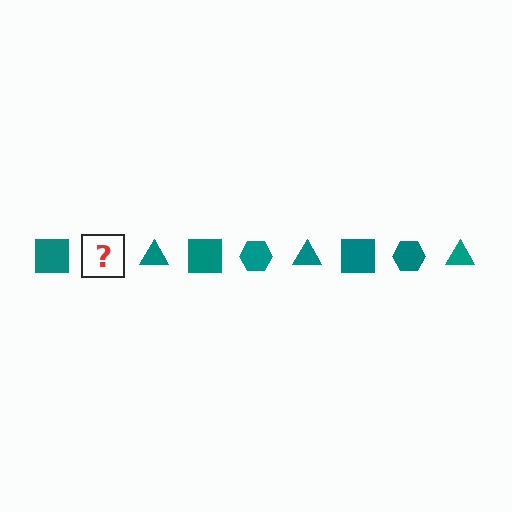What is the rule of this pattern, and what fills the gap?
The rule is that the pattern cycles through square, hexagon, triangle shapes in teal. The gap should be filled with a teal hexagon.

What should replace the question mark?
The question mark should be replaced with a teal hexagon.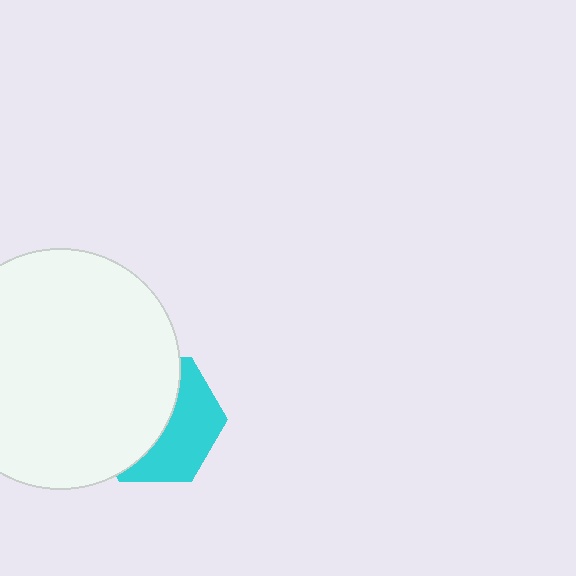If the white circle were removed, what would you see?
You would see the complete cyan hexagon.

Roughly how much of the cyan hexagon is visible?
A small part of it is visible (roughly 44%).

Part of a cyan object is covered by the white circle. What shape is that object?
It is a hexagon.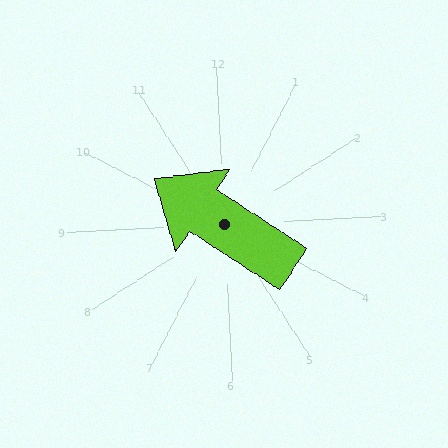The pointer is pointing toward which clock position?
Roughly 10 o'clock.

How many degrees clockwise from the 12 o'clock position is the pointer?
Approximately 306 degrees.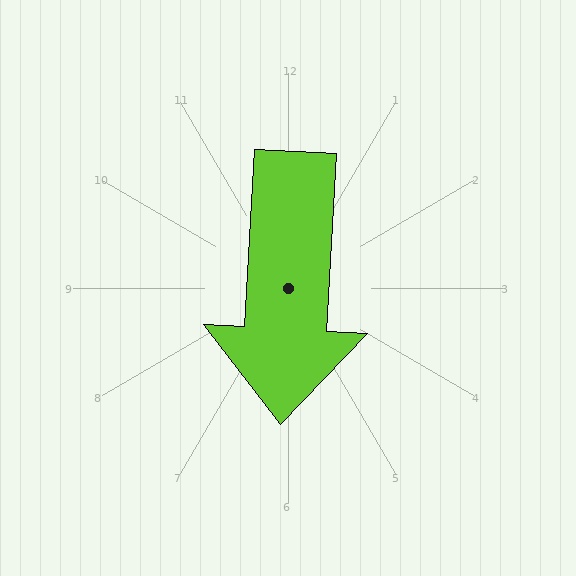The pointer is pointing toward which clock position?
Roughly 6 o'clock.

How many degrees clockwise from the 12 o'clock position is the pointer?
Approximately 183 degrees.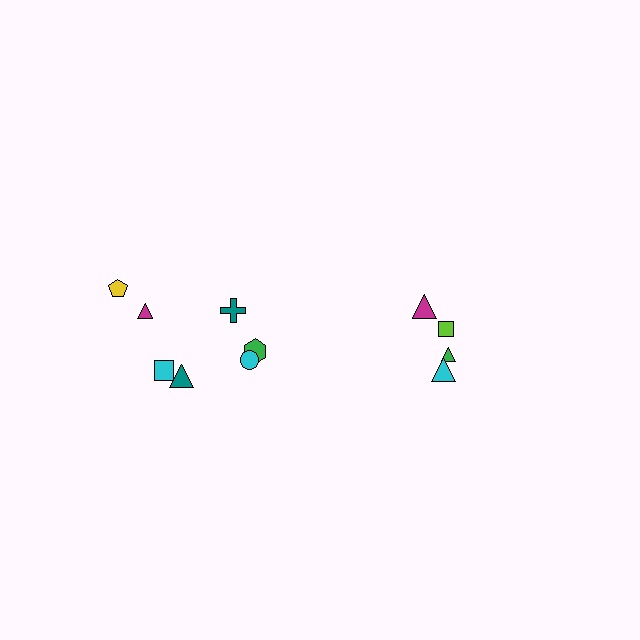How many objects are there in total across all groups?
There are 11 objects.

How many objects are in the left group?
There are 7 objects.